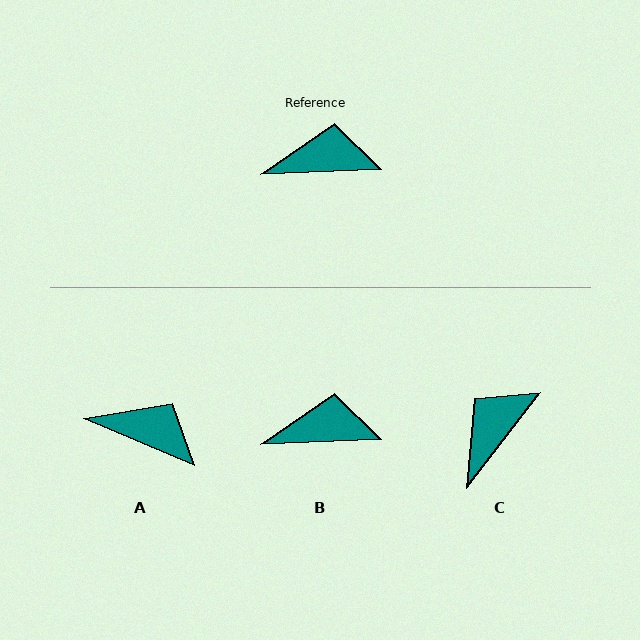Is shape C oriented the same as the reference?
No, it is off by about 50 degrees.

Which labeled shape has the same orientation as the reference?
B.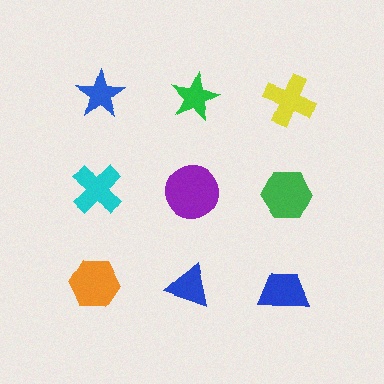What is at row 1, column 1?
A blue star.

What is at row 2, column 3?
A green hexagon.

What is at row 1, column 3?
A yellow cross.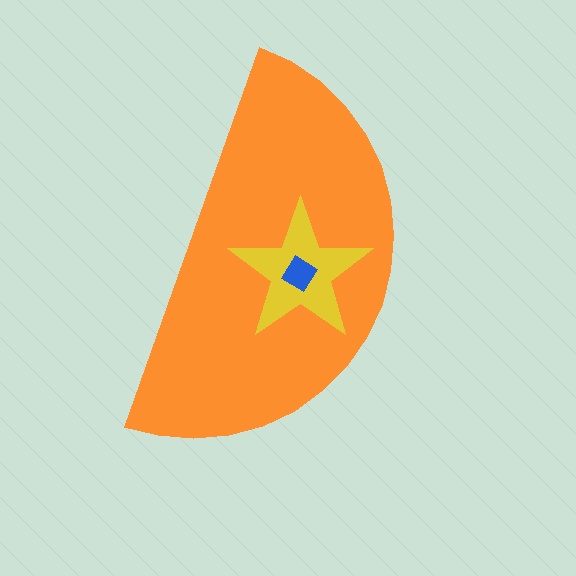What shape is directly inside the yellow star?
The blue diamond.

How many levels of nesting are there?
3.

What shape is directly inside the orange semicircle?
The yellow star.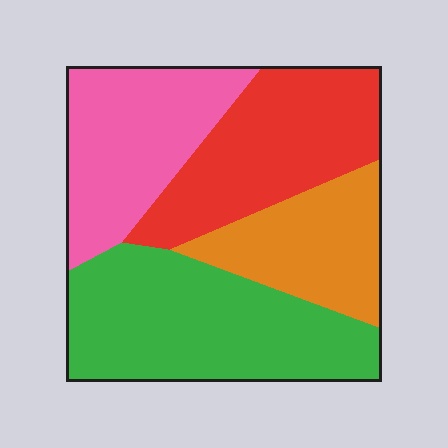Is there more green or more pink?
Green.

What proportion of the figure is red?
Red covers around 25% of the figure.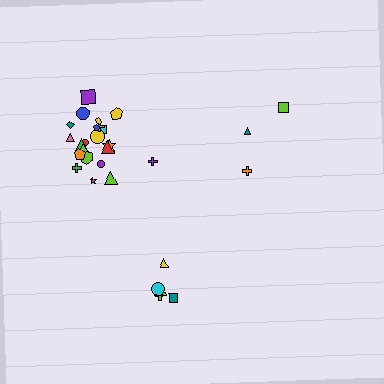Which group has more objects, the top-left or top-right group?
The top-left group.